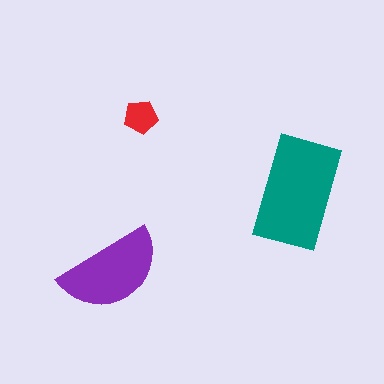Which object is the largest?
The teal rectangle.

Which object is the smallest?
The red pentagon.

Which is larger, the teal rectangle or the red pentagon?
The teal rectangle.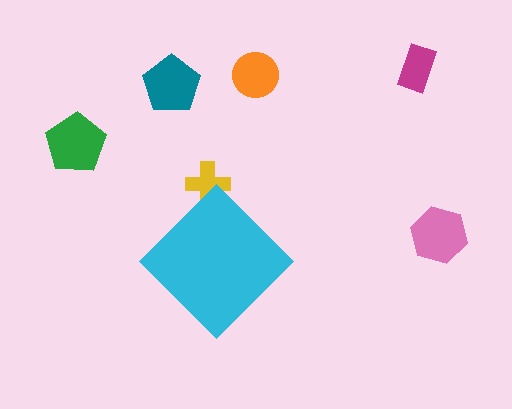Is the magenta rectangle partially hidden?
No, the magenta rectangle is fully visible.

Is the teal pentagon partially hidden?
No, the teal pentagon is fully visible.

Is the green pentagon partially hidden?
No, the green pentagon is fully visible.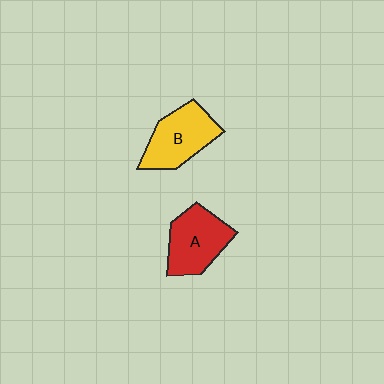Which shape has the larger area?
Shape B (yellow).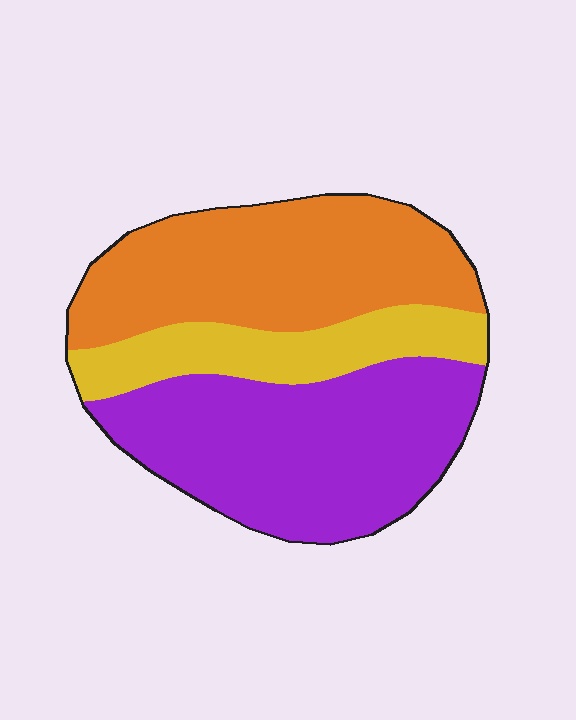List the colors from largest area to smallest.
From largest to smallest: purple, orange, yellow.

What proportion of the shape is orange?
Orange covers roughly 40% of the shape.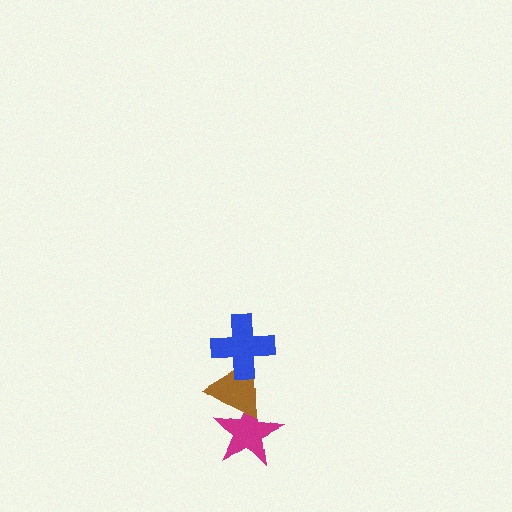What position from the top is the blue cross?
The blue cross is 1st from the top.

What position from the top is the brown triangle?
The brown triangle is 2nd from the top.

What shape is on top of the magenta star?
The brown triangle is on top of the magenta star.